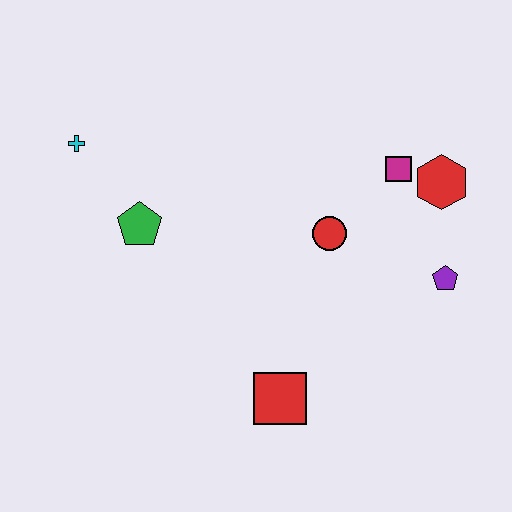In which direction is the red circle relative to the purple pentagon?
The red circle is to the left of the purple pentagon.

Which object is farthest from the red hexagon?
The cyan cross is farthest from the red hexagon.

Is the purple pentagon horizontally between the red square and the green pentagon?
No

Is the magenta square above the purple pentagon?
Yes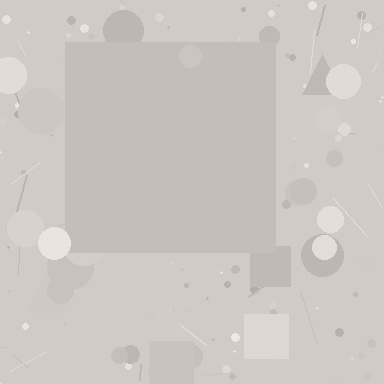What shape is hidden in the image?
A square is hidden in the image.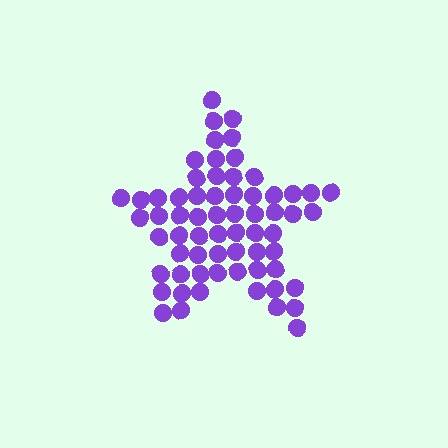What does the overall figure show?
The overall figure shows a star.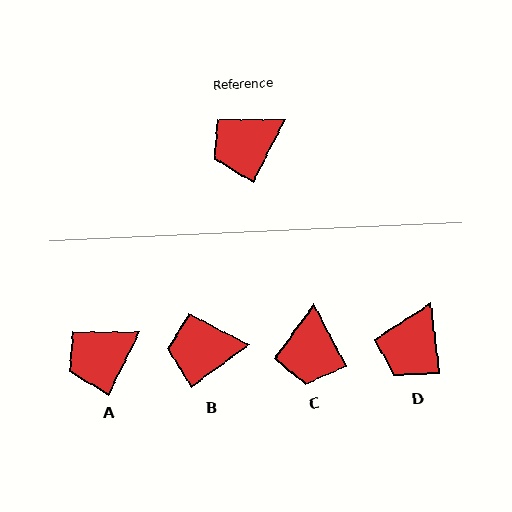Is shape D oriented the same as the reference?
No, it is off by about 34 degrees.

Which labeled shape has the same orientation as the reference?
A.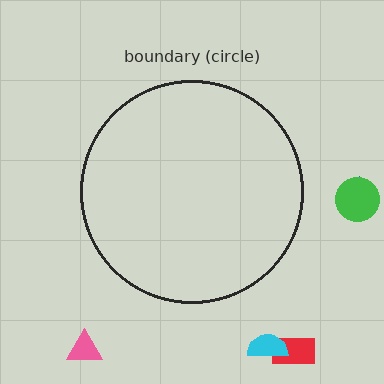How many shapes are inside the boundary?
0 inside, 5 outside.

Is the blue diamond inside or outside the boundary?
Outside.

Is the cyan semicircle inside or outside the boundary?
Outside.